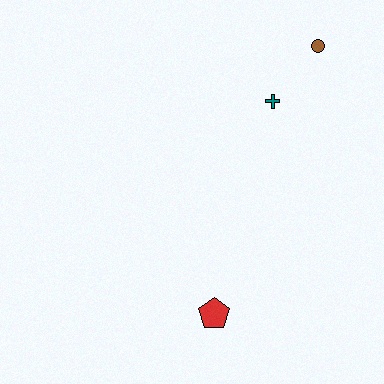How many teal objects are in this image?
There is 1 teal object.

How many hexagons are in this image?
There are no hexagons.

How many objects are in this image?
There are 3 objects.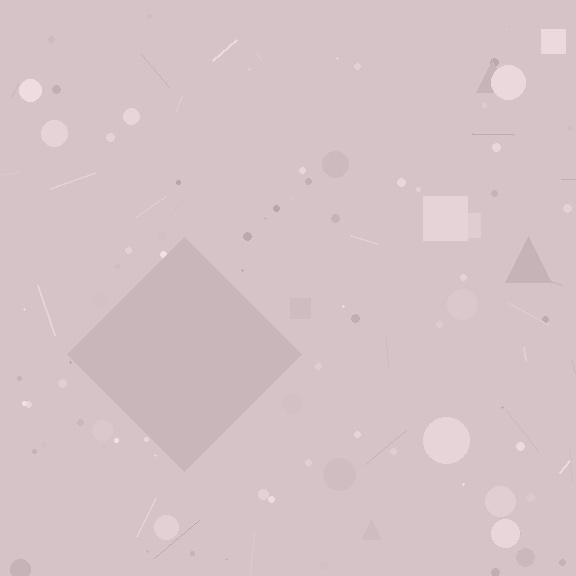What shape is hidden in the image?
A diamond is hidden in the image.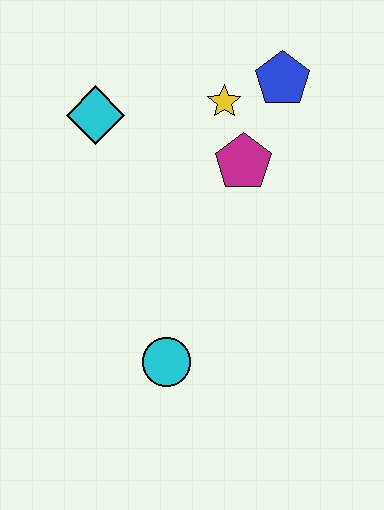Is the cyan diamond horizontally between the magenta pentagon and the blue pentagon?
No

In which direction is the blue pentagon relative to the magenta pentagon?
The blue pentagon is above the magenta pentagon.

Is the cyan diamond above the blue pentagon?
No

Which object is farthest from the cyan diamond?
The cyan circle is farthest from the cyan diamond.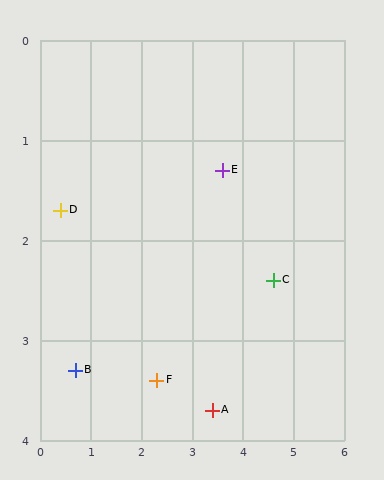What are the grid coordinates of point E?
Point E is at approximately (3.6, 1.3).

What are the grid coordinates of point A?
Point A is at approximately (3.4, 3.7).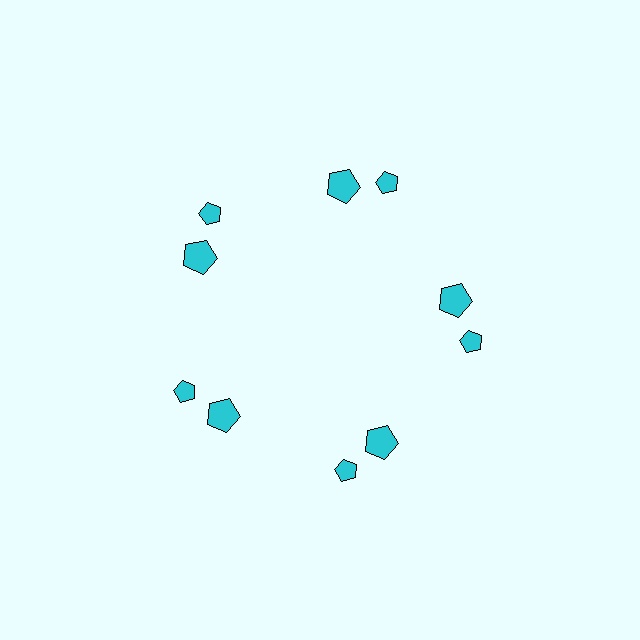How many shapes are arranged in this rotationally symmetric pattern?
There are 10 shapes, arranged in 5 groups of 2.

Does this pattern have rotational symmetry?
Yes, this pattern has 5-fold rotational symmetry. It looks the same after rotating 72 degrees around the center.